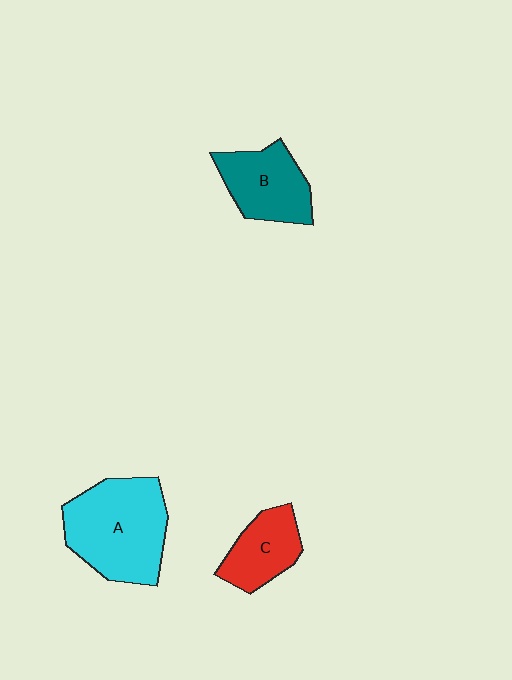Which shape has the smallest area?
Shape C (red).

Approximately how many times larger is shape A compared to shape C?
Approximately 1.9 times.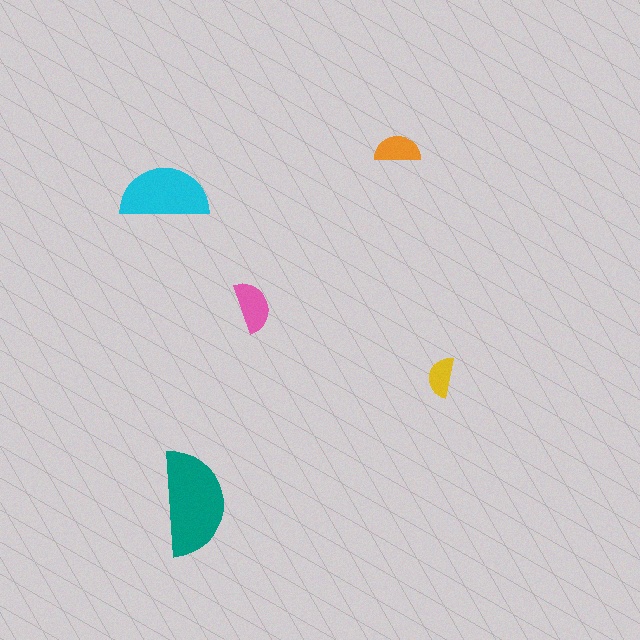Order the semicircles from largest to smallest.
the teal one, the cyan one, the pink one, the orange one, the yellow one.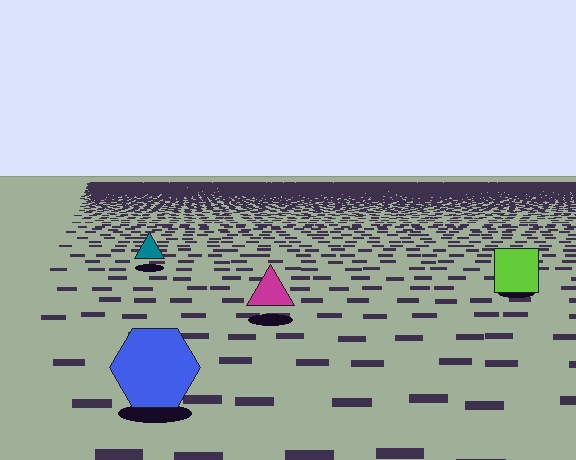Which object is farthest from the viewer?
The teal triangle is farthest from the viewer. It appears smaller and the ground texture around it is denser.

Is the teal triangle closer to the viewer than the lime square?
No. The lime square is closer — you can tell from the texture gradient: the ground texture is coarser near it.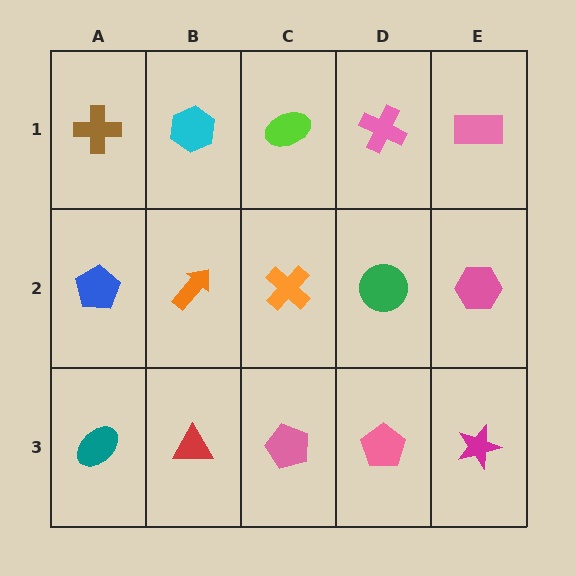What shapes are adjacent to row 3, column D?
A green circle (row 2, column D), a pink pentagon (row 3, column C), a magenta star (row 3, column E).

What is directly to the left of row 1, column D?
A lime ellipse.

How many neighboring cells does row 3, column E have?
2.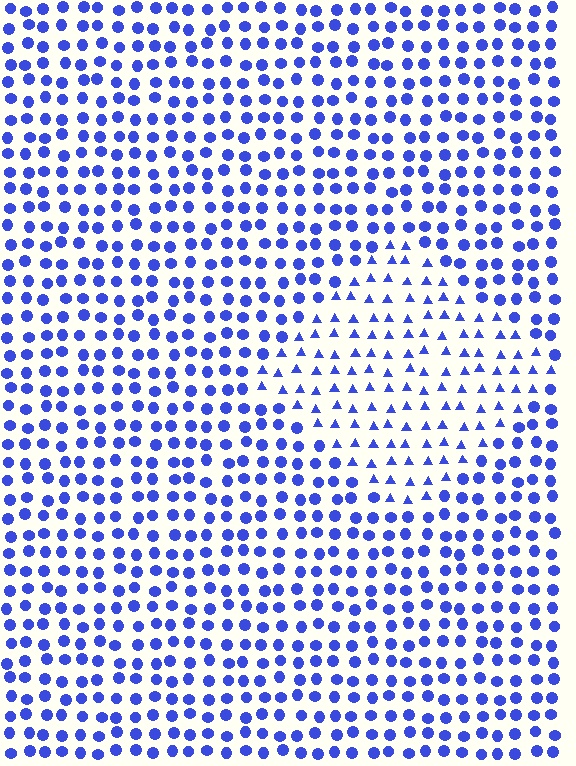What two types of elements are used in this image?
The image uses triangles inside the diamond region and circles outside it.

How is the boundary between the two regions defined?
The boundary is defined by a change in element shape: triangles inside vs. circles outside. All elements share the same color and spacing.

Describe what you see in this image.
The image is filled with small blue elements arranged in a uniform grid. A diamond-shaped region contains triangles, while the surrounding area contains circles. The boundary is defined purely by the change in element shape.